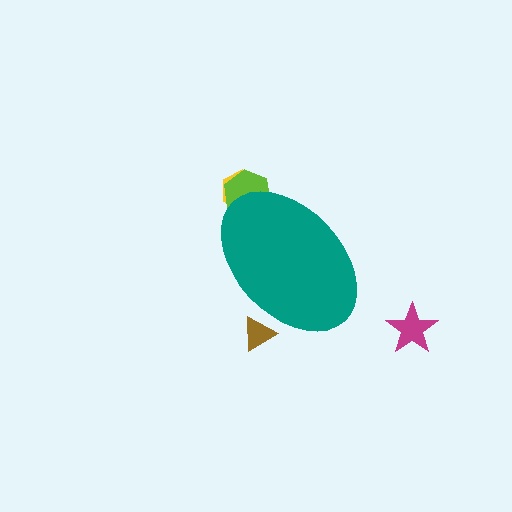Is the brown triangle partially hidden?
Yes, the brown triangle is partially hidden behind the teal ellipse.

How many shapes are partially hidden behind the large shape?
3 shapes are partially hidden.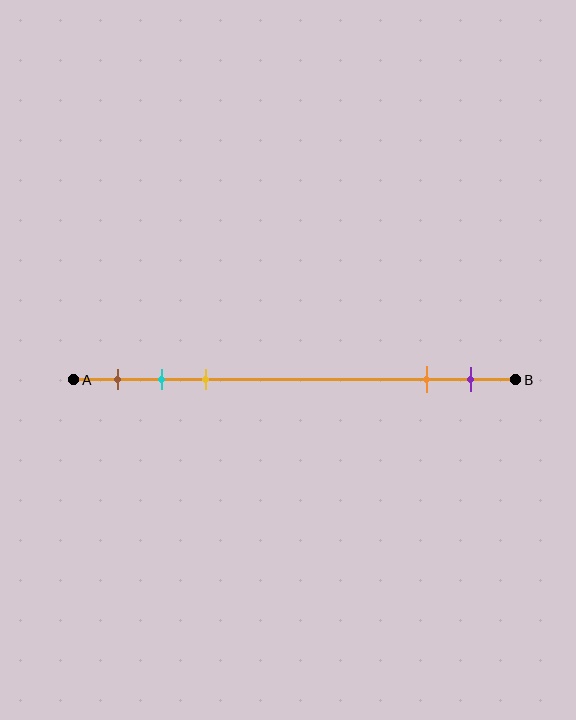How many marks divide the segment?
There are 5 marks dividing the segment.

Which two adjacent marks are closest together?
The cyan and yellow marks are the closest adjacent pair.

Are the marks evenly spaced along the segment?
No, the marks are not evenly spaced.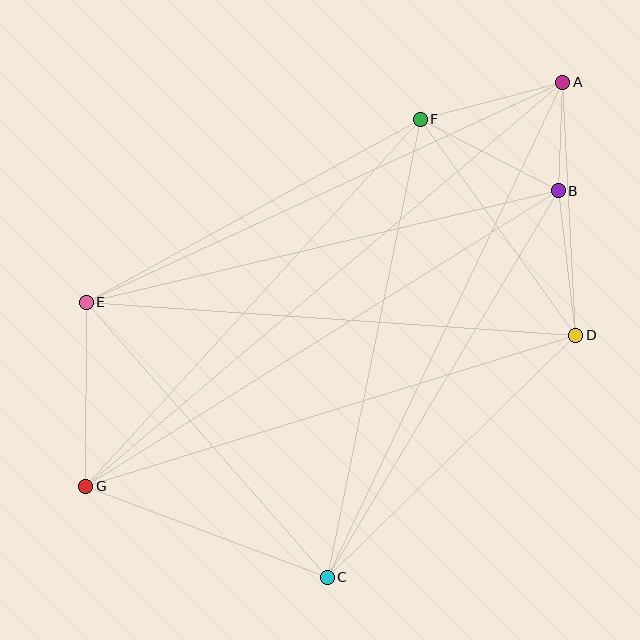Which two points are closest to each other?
Points A and B are closest to each other.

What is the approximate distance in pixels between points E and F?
The distance between E and F is approximately 381 pixels.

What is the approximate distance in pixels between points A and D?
The distance between A and D is approximately 254 pixels.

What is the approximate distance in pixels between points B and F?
The distance between B and F is approximately 155 pixels.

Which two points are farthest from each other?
Points A and G are farthest from each other.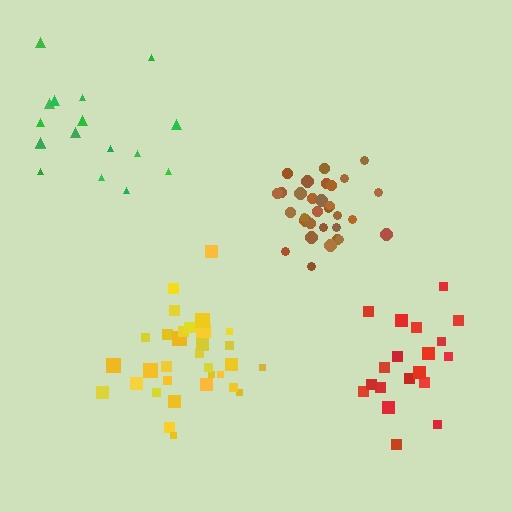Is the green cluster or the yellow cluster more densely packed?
Yellow.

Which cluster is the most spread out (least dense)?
Green.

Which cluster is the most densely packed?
Brown.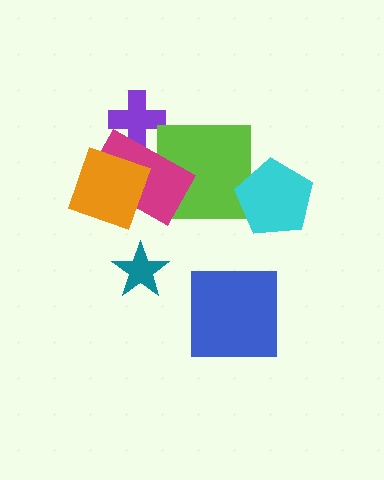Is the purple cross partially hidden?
Yes, it is partially covered by another shape.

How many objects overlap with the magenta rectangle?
3 objects overlap with the magenta rectangle.